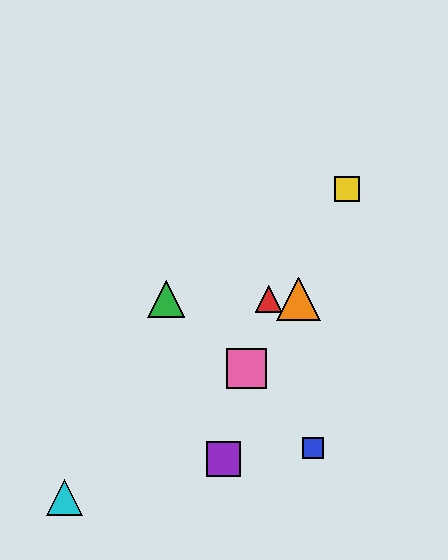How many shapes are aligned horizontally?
3 shapes (the red triangle, the green triangle, the orange triangle) are aligned horizontally.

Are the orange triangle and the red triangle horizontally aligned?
Yes, both are at y≈299.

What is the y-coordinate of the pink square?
The pink square is at y≈368.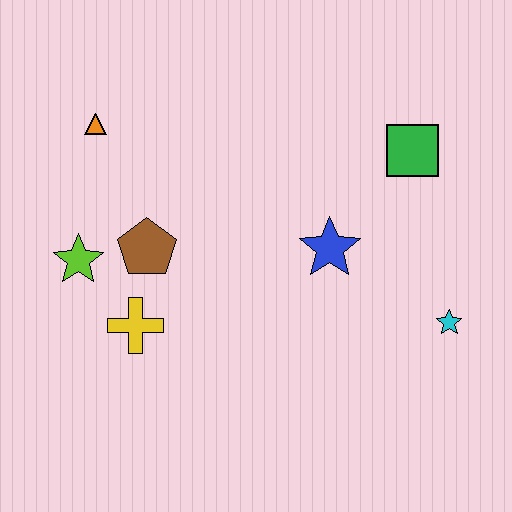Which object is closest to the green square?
The blue star is closest to the green square.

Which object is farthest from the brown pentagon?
The cyan star is farthest from the brown pentagon.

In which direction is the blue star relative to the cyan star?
The blue star is to the left of the cyan star.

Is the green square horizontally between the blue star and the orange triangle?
No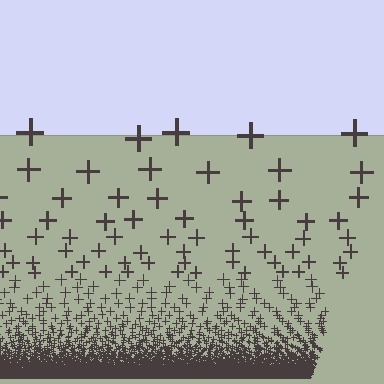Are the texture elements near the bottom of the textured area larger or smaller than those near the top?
Smaller. The gradient is inverted — elements near the bottom are smaller and denser.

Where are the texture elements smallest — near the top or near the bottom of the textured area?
Near the bottom.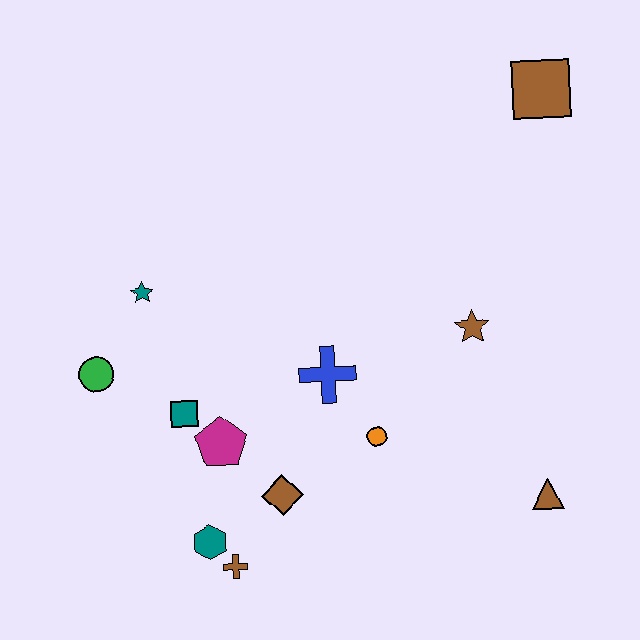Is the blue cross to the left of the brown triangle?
Yes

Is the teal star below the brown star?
No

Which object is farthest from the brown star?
The green circle is farthest from the brown star.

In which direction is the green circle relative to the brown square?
The green circle is to the left of the brown square.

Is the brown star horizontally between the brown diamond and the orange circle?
No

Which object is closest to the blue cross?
The orange circle is closest to the blue cross.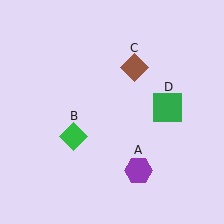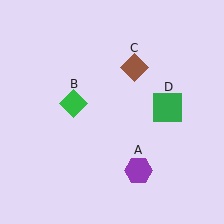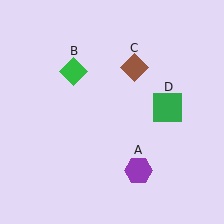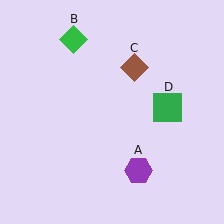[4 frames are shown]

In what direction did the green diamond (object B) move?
The green diamond (object B) moved up.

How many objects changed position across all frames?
1 object changed position: green diamond (object B).